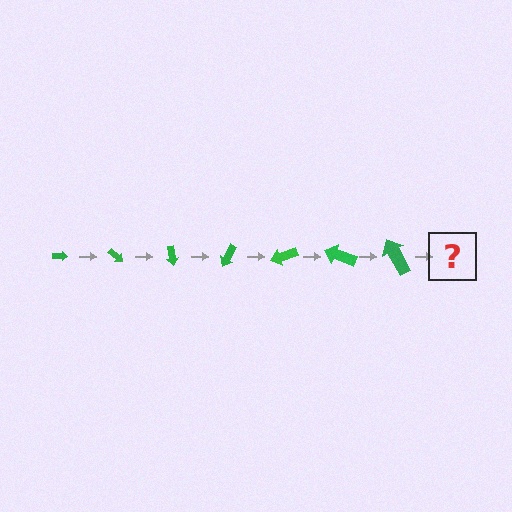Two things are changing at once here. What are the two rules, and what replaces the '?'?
The two rules are that the arrow grows larger each step and it rotates 40 degrees each step. The '?' should be an arrow, larger than the previous one and rotated 280 degrees from the start.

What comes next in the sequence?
The next element should be an arrow, larger than the previous one and rotated 280 degrees from the start.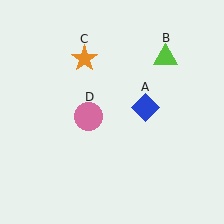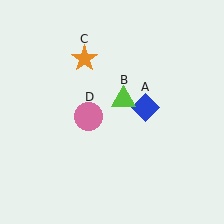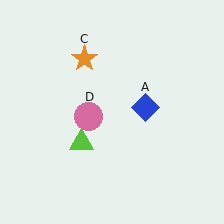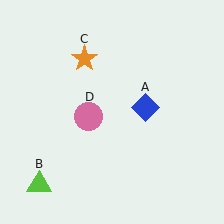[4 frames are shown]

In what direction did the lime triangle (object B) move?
The lime triangle (object B) moved down and to the left.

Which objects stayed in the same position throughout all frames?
Blue diamond (object A) and orange star (object C) and pink circle (object D) remained stationary.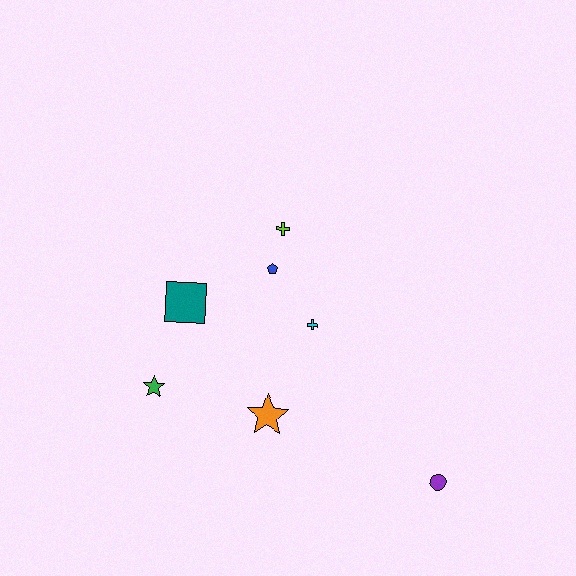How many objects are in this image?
There are 7 objects.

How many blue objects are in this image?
There is 1 blue object.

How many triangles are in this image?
There are no triangles.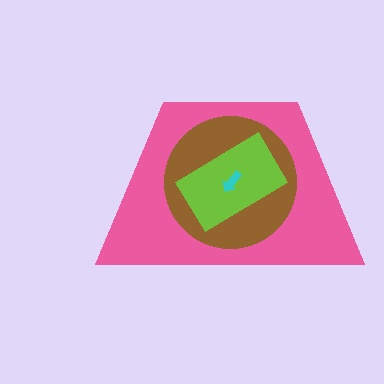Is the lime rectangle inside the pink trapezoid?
Yes.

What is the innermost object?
The cyan arrow.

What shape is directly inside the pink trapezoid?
The brown circle.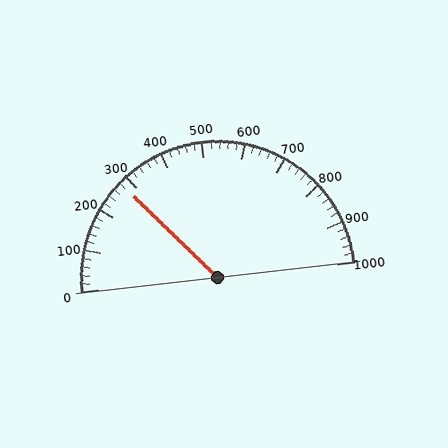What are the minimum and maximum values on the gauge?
The gauge ranges from 0 to 1000.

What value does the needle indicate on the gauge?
The needle indicates approximately 280.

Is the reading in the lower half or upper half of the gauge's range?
The reading is in the lower half of the range (0 to 1000).